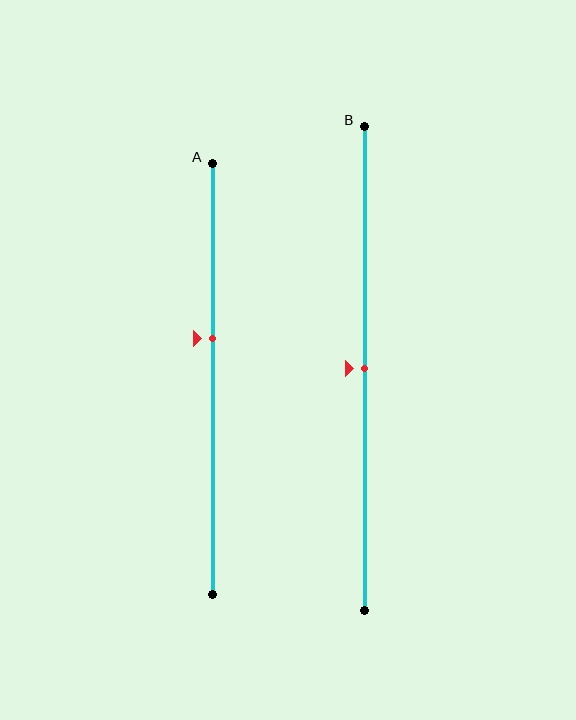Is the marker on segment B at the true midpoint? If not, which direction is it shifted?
Yes, the marker on segment B is at the true midpoint.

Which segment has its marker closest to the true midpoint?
Segment B has its marker closest to the true midpoint.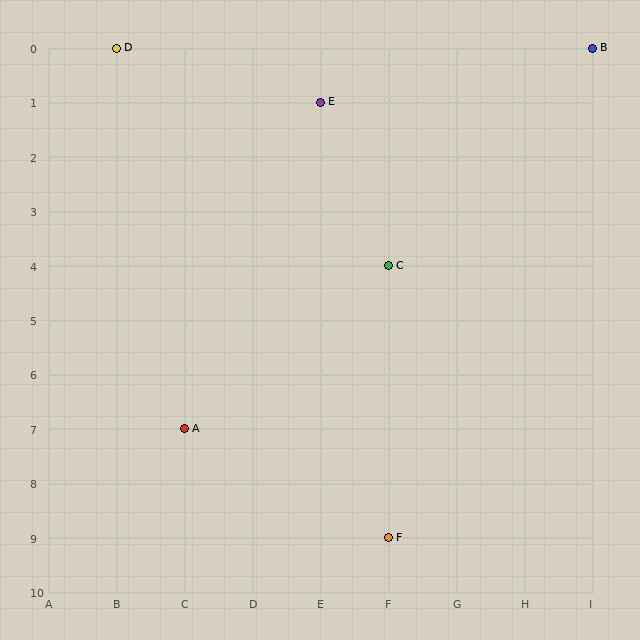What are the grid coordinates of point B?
Point B is at grid coordinates (I, 0).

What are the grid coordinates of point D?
Point D is at grid coordinates (B, 0).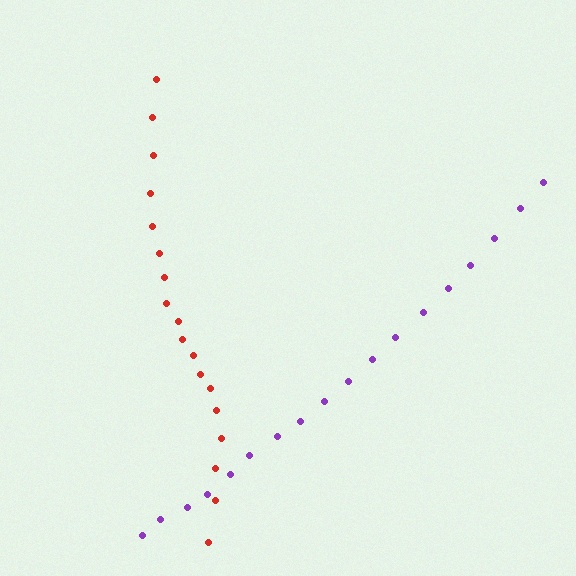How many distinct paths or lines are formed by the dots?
There are 2 distinct paths.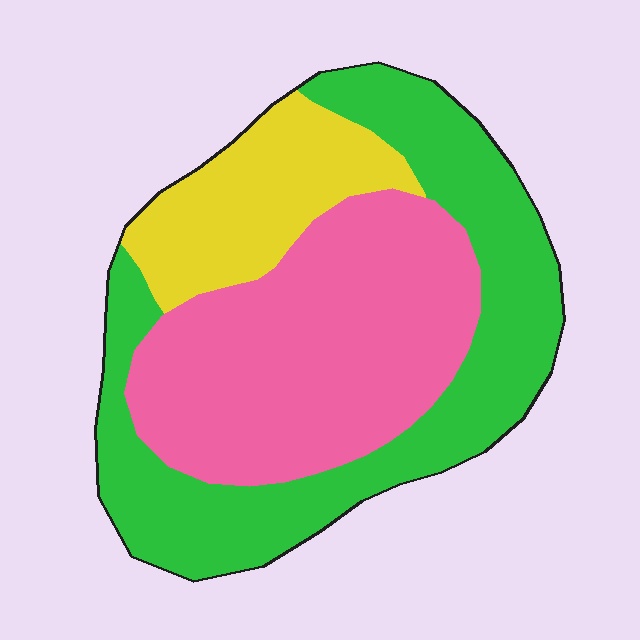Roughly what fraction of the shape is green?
Green takes up between a third and a half of the shape.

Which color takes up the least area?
Yellow, at roughly 20%.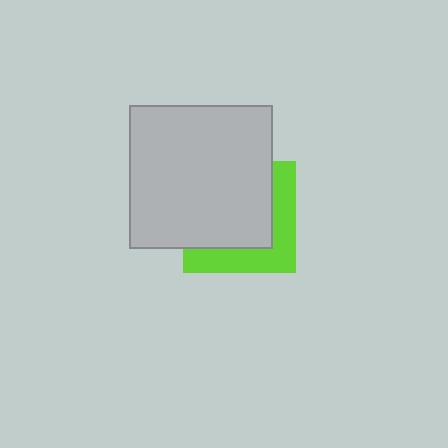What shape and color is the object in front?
The object in front is a light gray square.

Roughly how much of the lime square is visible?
A small part of it is visible (roughly 37%).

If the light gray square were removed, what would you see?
You would see the complete lime square.